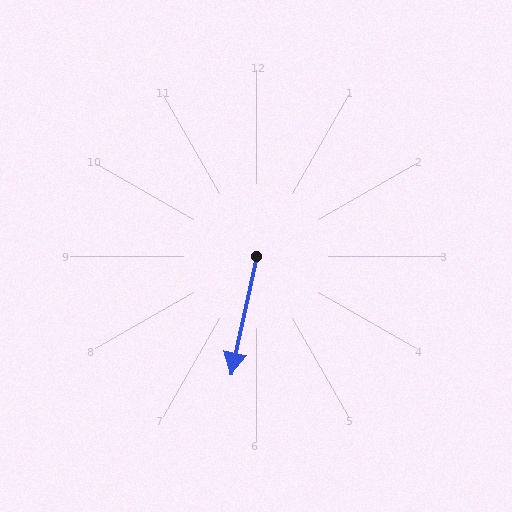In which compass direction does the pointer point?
South.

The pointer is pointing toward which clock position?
Roughly 6 o'clock.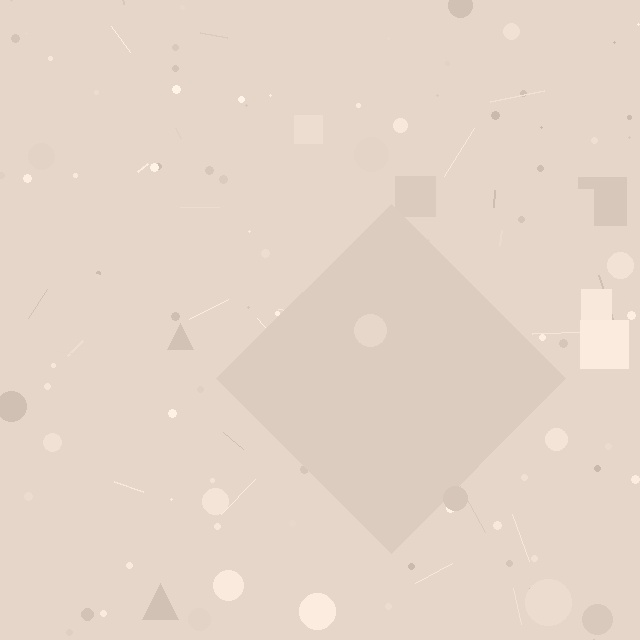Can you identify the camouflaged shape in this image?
The camouflaged shape is a diamond.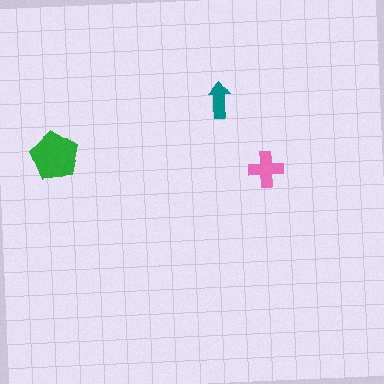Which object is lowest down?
The pink cross is bottommost.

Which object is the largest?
The green pentagon.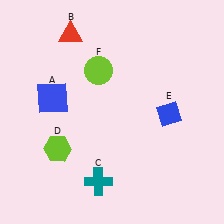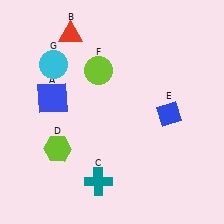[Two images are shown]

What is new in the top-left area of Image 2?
A cyan circle (G) was added in the top-left area of Image 2.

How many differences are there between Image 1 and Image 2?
There is 1 difference between the two images.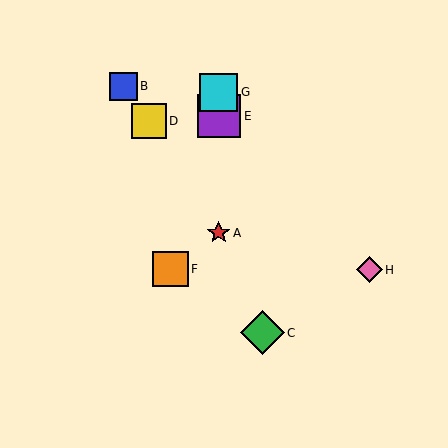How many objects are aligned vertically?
3 objects (A, E, G) are aligned vertically.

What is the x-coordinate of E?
Object E is at x≈219.